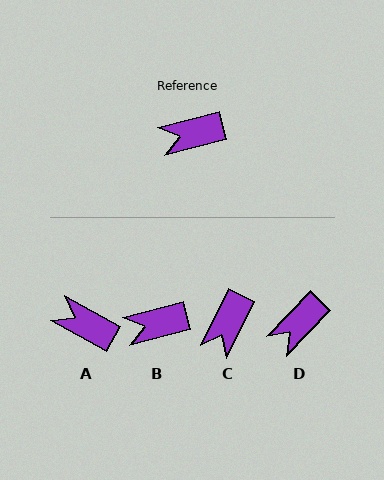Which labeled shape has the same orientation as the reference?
B.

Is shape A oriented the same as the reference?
No, it is off by about 44 degrees.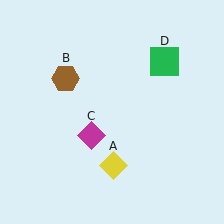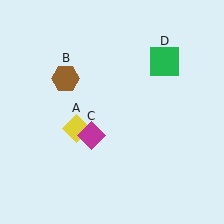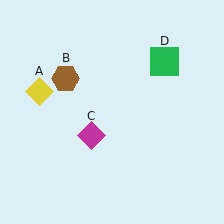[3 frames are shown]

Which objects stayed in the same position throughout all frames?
Brown hexagon (object B) and magenta diamond (object C) and green square (object D) remained stationary.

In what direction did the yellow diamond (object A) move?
The yellow diamond (object A) moved up and to the left.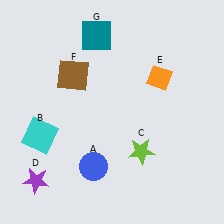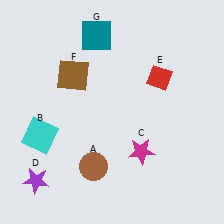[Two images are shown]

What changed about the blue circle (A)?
In Image 1, A is blue. In Image 2, it changed to brown.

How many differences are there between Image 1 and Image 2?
There are 3 differences between the two images.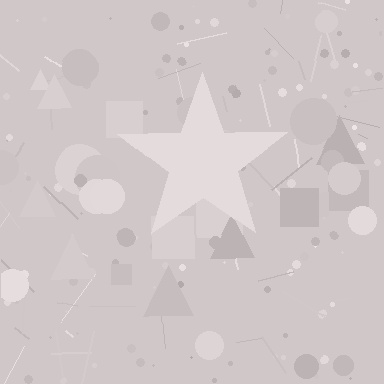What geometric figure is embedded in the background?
A star is embedded in the background.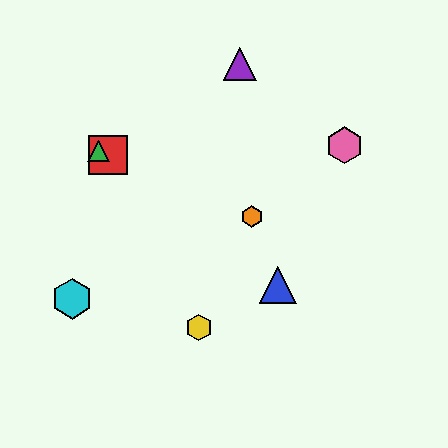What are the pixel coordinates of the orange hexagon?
The orange hexagon is at (252, 217).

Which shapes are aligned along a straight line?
The red square, the green triangle, the orange hexagon are aligned along a straight line.